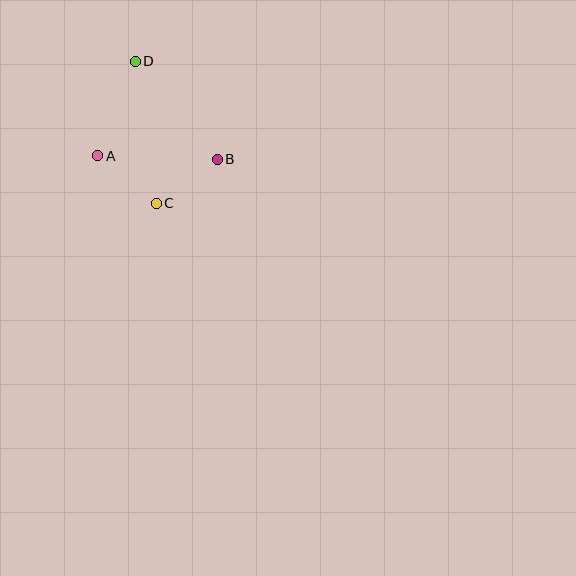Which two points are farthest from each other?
Points C and D are farthest from each other.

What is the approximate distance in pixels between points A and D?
The distance between A and D is approximately 101 pixels.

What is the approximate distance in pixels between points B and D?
The distance between B and D is approximately 128 pixels.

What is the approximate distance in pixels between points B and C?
The distance between B and C is approximately 75 pixels.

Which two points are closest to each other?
Points A and C are closest to each other.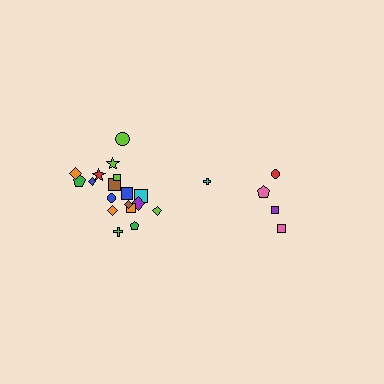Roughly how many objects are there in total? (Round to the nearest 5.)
Roughly 25 objects in total.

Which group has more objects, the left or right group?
The left group.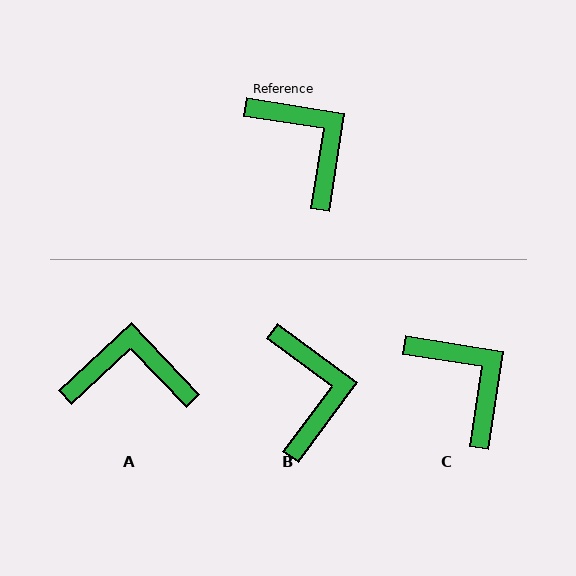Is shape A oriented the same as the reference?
No, it is off by about 52 degrees.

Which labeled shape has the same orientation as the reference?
C.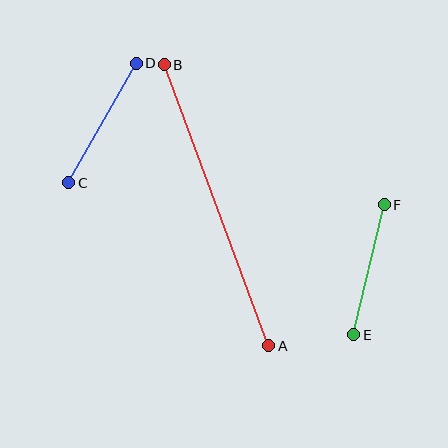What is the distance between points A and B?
The distance is approximately 299 pixels.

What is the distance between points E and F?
The distance is approximately 134 pixels.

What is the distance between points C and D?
The distance is approximately 137 pixels.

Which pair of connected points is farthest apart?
Points A and B are farthest apart.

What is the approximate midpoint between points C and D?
The midpoint is at approximately (103, 123) pixels.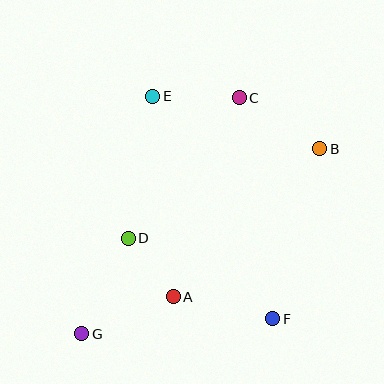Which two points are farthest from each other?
Points B and G are farthest from each other.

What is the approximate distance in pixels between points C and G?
The distance between C and G is approximately 284 pixels.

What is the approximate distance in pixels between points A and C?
The distance between A and C is approximately 210 pixels.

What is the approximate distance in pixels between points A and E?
The distance between A and E is approximately 202 pixels.